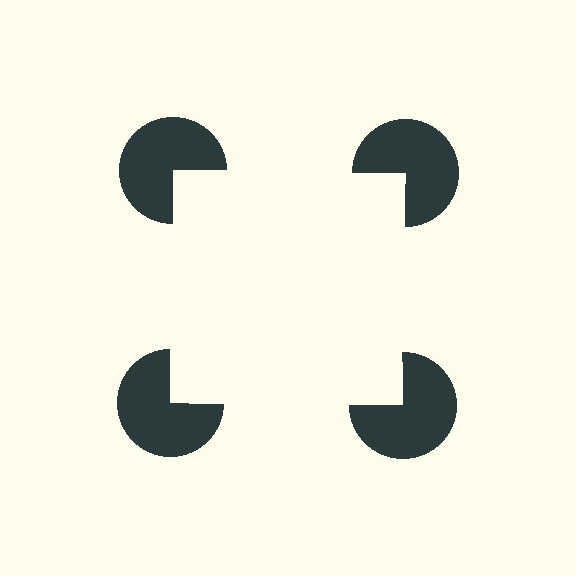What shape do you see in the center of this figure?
An illusory square — its edges are inferred from the aligned wedge cuts in the pac-man discs, not physically drawn.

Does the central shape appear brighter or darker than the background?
It typically appears slightly brighter than the background, even though no actual brightness change is drawn.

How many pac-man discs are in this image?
There are 4 — one at each vertex of the illusory square.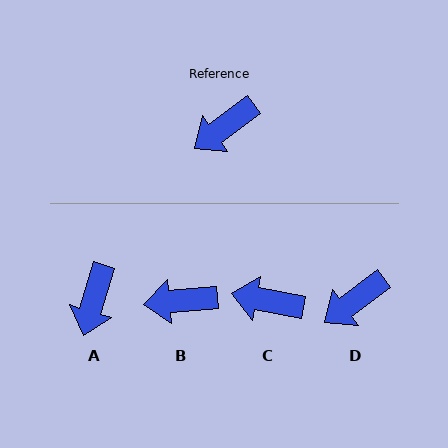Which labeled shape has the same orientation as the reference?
D.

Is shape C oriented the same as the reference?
No, it is off by about 46 degrees.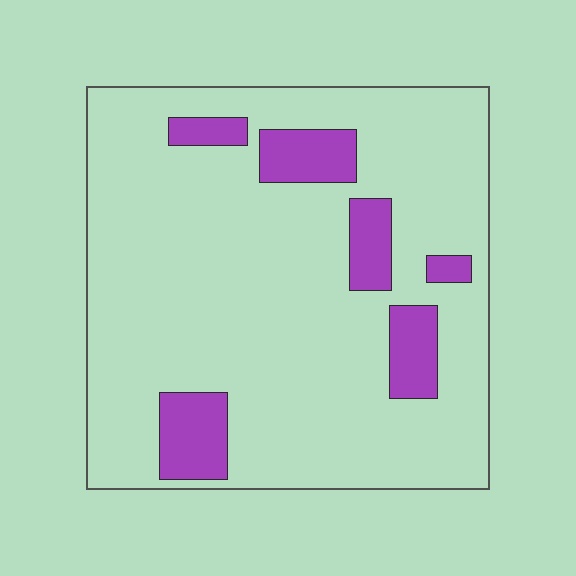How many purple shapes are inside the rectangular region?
6.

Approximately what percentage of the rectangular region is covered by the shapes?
Approximately 15%.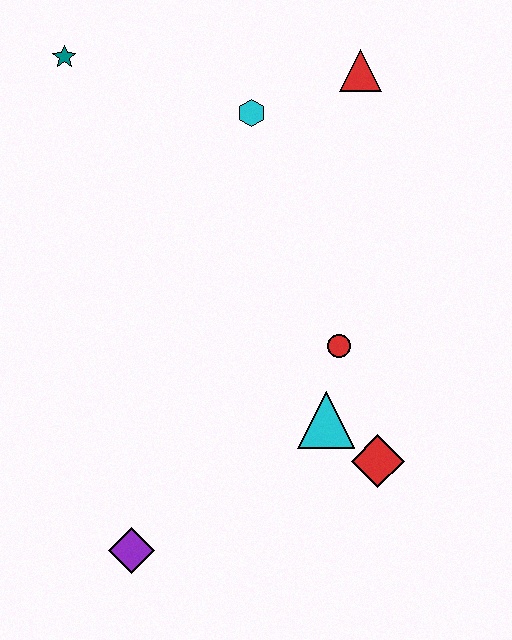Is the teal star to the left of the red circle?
Yes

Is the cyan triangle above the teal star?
No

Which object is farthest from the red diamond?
The teal star is farthest from the red diamond.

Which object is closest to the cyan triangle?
The red diamond is closest to the cyan triangle.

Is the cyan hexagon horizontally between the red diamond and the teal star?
Yes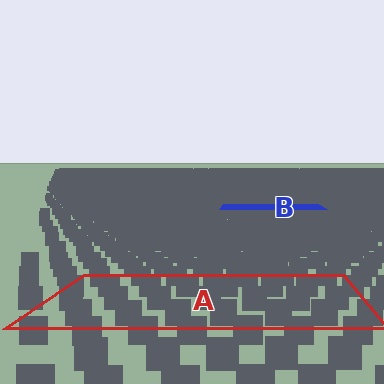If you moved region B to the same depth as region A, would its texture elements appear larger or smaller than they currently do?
They would appear larger. At a closer depth, the same texture elements are projected at a bigger on-screen size.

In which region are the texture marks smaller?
The texture marks are smaller in region B, because it is farther away.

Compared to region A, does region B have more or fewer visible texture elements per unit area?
Region B has more texture elements per unit area — they are packed more densely because it is farther away.